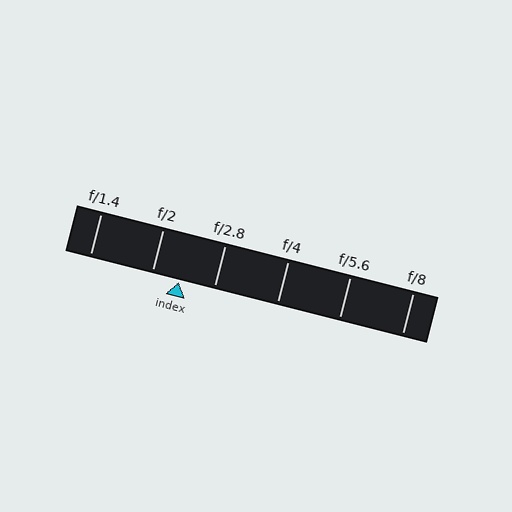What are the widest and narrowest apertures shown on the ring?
The widest aperture shown is f/1.4 and the narrowest is f/8.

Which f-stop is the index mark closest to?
The index mark is closest to f/2.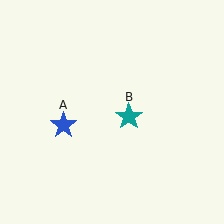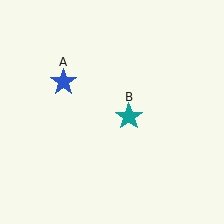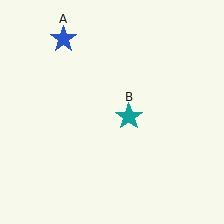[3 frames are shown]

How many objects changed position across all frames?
1 object changed position: blue star (object A).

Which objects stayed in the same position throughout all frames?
Teal star (object B) remained stationary.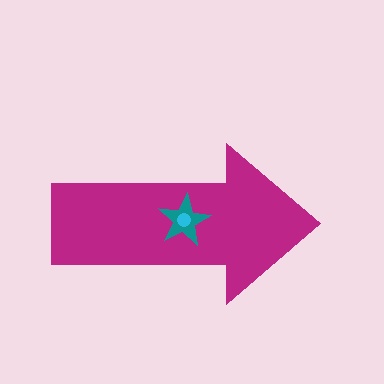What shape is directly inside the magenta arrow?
The teal star.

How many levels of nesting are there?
3.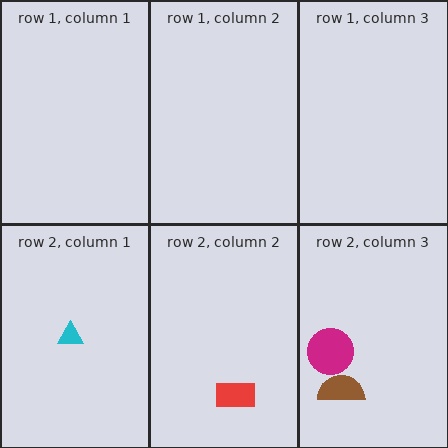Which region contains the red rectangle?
The row 2, column 2 region.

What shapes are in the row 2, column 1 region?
The cyan triangle.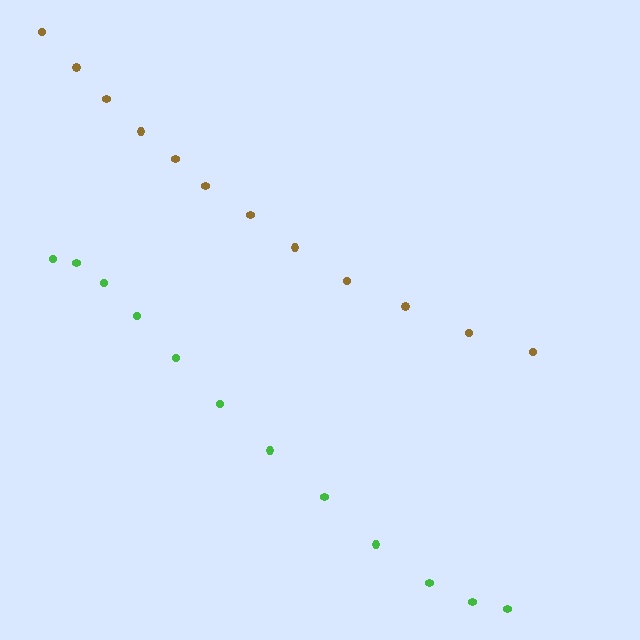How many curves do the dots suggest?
There are 2 distinct paths.